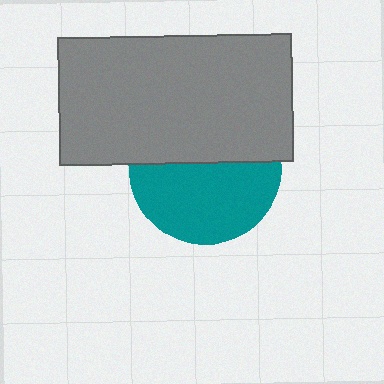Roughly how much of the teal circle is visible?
About half of it is visible (roughly 54%).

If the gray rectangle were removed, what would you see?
You would see the complete teal circle.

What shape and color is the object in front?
The object in front is a gray rectangle.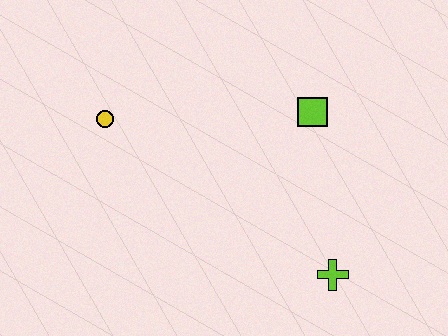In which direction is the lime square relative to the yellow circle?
The lime square is to the right of the yellow circle.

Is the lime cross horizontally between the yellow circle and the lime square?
No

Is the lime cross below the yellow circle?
Yes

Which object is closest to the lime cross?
The lime square is closest to the lime cross.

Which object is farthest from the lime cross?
The yellow circle is farthest from the lime cross.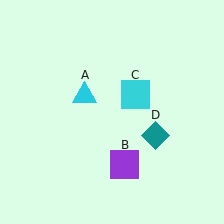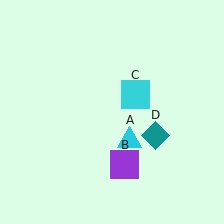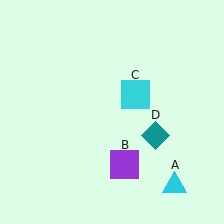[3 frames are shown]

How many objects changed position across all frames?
1 object changed position: cyan triangle (object A).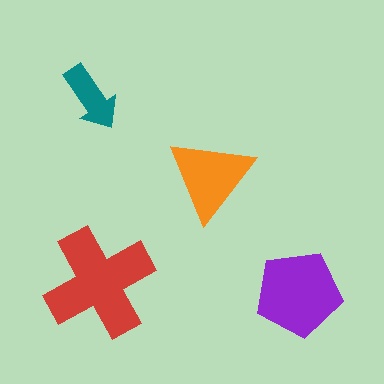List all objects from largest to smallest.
The red cross, the purple pentagon, the orange triangle, the teal arrow.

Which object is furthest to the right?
The purple pentagon is rightmost.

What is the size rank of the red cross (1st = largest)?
1st.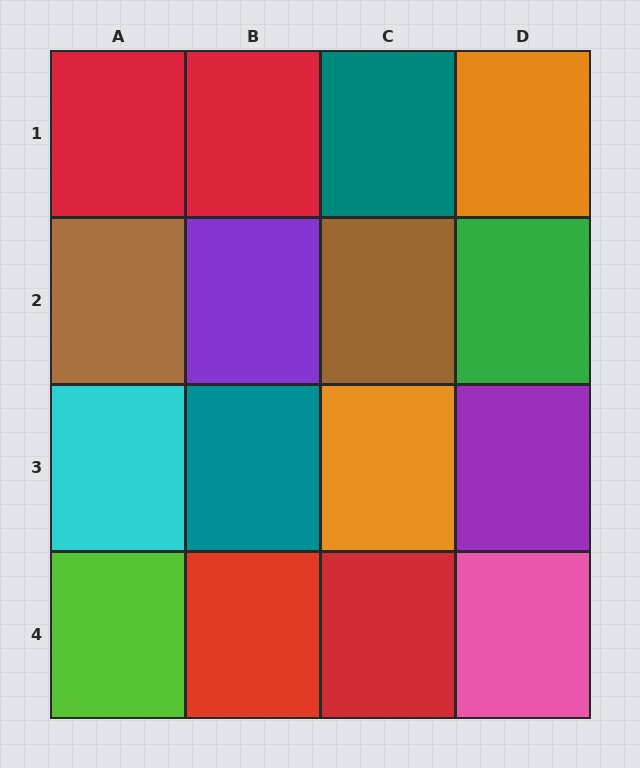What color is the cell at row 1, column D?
Orange.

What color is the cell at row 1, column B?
Red.